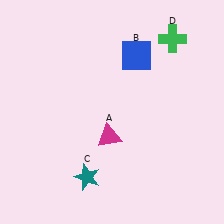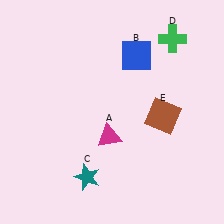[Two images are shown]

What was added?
A brown square (E) was added in Image 2.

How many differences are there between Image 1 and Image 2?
There is 1 difference between the two images.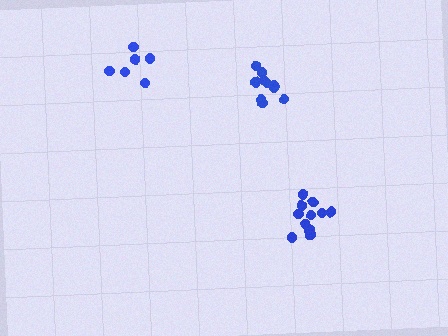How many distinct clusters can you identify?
There are 3 distinct clusters.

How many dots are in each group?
Group 1: 11 dots, Group 2: 10 dots, Group 3: 6 dots (27 total).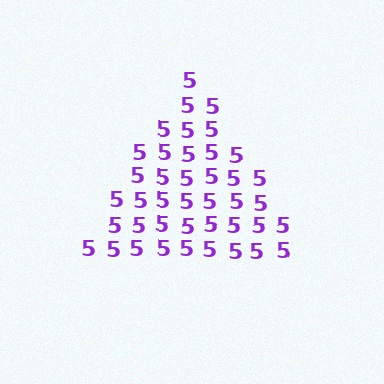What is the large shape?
The large shape is a triangle.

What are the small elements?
The small elements are digit 5's.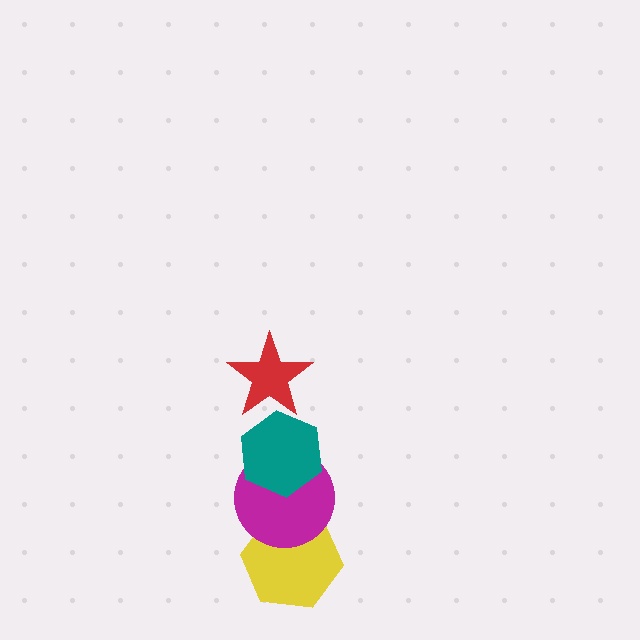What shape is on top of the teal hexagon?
The red star is on top of the teal hexagon.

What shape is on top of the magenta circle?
The teal hexagon is on top of the magenta circle.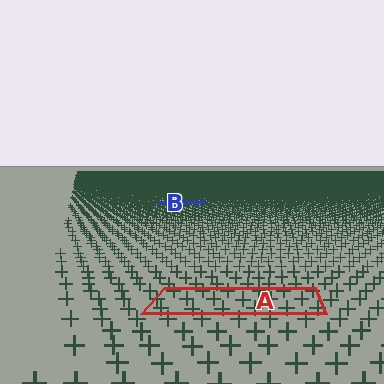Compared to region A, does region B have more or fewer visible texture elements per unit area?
Region B has more texture elements per unit area — they are packed more densely because it is farther away.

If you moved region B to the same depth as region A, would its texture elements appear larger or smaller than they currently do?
They would appear larger. At a closer depth, the same texture elements are projected at a bigger on-screen size.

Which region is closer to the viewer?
Region A is closer. The texture elements there are larger and more spread out.